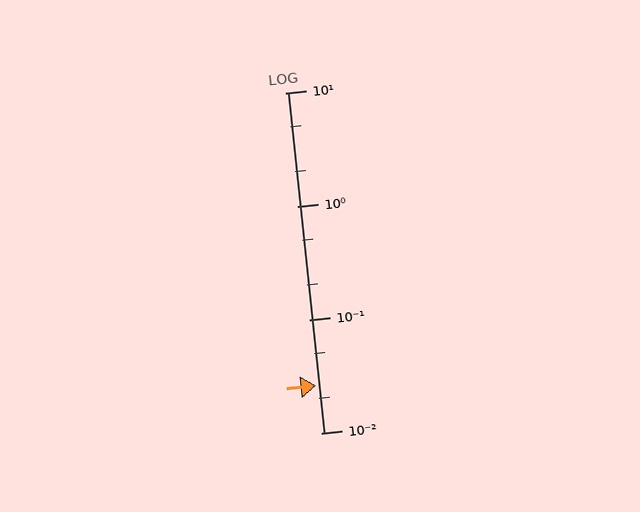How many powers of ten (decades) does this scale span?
The scale spans 3 decades, from 0.01 to 10.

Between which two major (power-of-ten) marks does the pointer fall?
The pointer is between 0.01 and 0.1.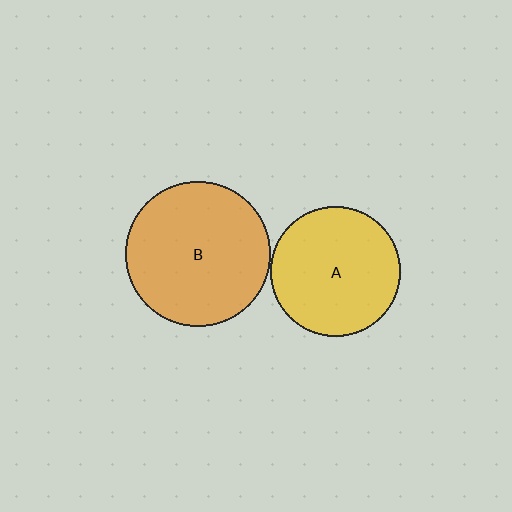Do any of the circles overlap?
No, none of the circles overlap.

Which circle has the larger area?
Circle B (orange).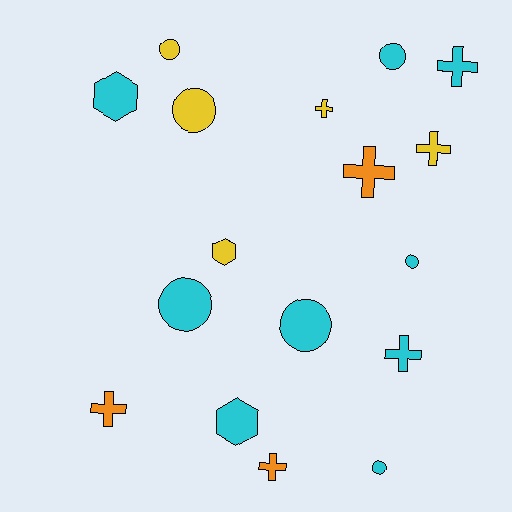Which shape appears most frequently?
Circle, with 7 objects.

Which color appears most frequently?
Cyan, with 9 objects.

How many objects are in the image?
There are 17 objects.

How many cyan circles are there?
There are 5 cyan circles.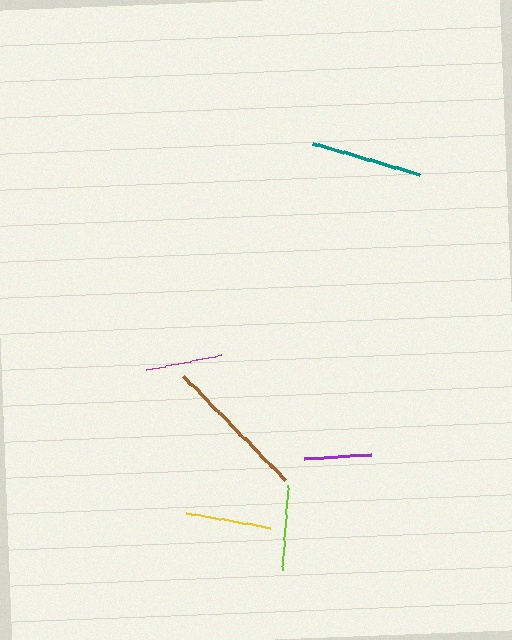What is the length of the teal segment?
The teal segment is approximately 111 pixels long.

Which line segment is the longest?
The brown line is the longest at approximately 146 pixels.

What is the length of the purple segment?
The purple segment is approximately 68 pixels long.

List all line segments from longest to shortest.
From longest to shortest: brown, teal, lime, yellow, magenta, purple.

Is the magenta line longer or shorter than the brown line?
The brown line is longer than the magenta line.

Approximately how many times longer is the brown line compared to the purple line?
The brown line is approximately 2.2 times the length of the purple line.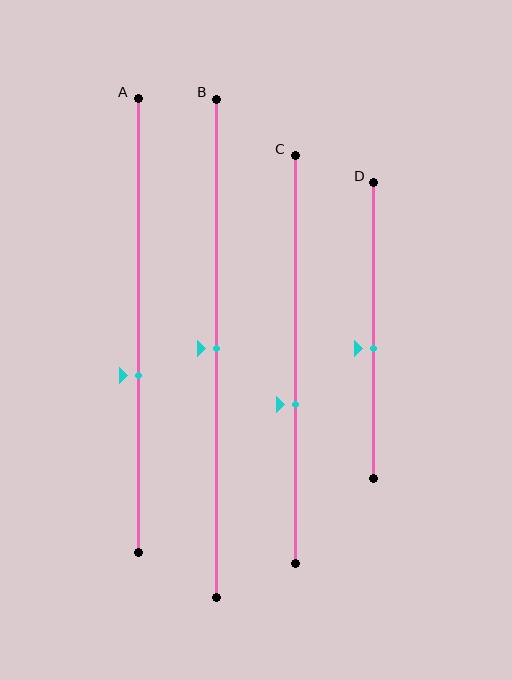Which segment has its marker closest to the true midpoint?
Segment B has its marker closest to the true midpoint.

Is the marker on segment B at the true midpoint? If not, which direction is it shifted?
Yes, the marker on segment B is at the true midpoint.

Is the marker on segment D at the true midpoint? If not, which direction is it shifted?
No, the marker on segment D is shifted downward by about 6% of the segment length.